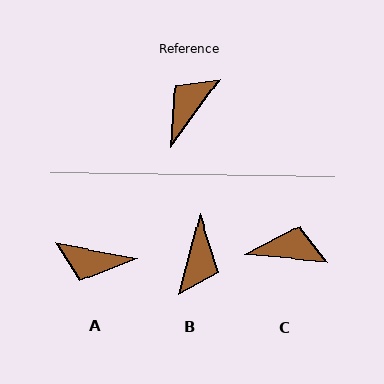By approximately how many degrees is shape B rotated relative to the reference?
Approximately 158 degrees clockwise.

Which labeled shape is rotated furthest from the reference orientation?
B, about 158 degrees away.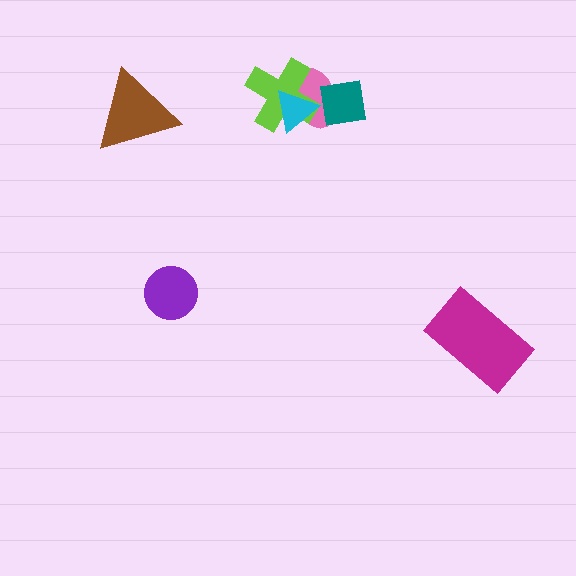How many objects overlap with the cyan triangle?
2 objects overlap with the cyan triangle.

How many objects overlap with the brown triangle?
0 objects overlap with the brown triangle.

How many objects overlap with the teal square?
1 object overlaps with the teal square.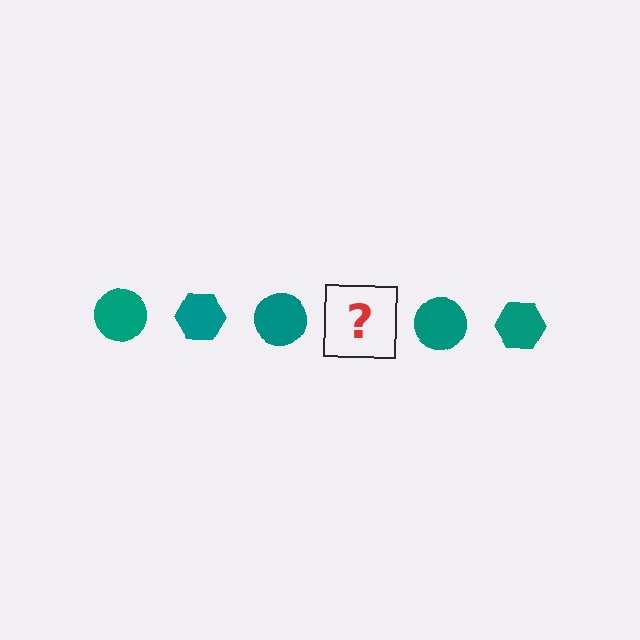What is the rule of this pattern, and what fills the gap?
The rule is that the pattern cycles through circle, hexagon shapes in teal. The gap should be filled with a teal hexagon.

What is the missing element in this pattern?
The missing element is a teal hexagon.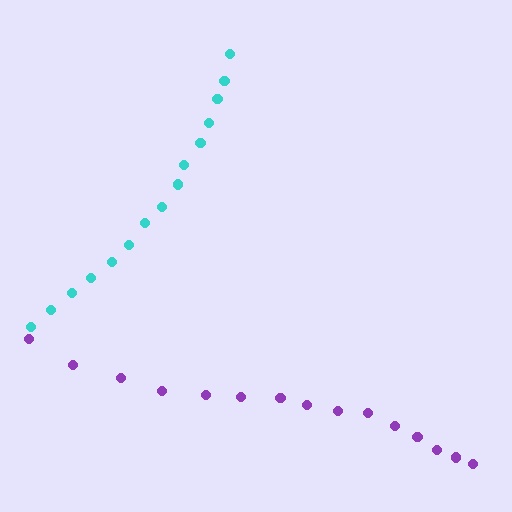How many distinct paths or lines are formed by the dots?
There are 2 distinct paths.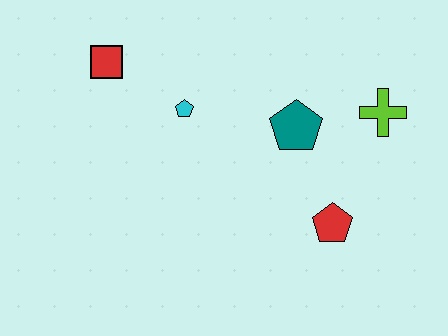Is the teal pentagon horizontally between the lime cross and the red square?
Yes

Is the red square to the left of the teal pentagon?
Yes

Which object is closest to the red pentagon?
The teal pentagon is closest to the red pentagon.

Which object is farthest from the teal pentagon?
The red square is farthest from the teal pentagon.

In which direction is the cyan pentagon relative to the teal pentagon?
The cyan pentagon is to the left of the teal pentagon.